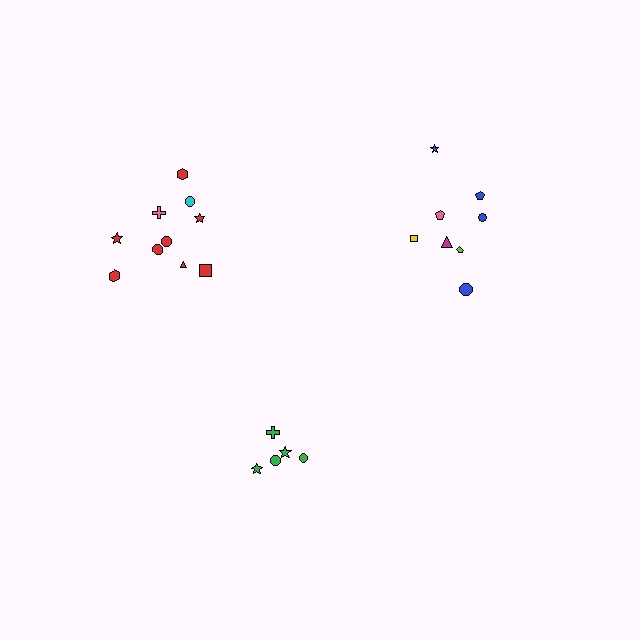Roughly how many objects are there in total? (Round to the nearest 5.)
Roughly 25 objects in total.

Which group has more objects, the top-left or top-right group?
The top-left group.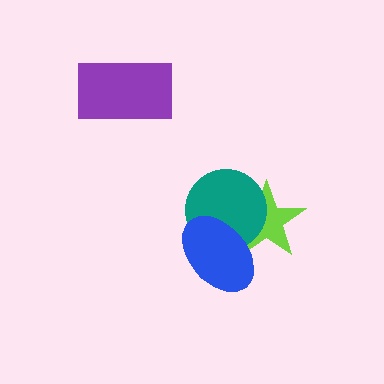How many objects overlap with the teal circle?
2 objects overlap with the teal circle.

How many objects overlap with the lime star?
2 objects overlap with the lime star.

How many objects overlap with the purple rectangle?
0 objects overlap with the purple rectangle.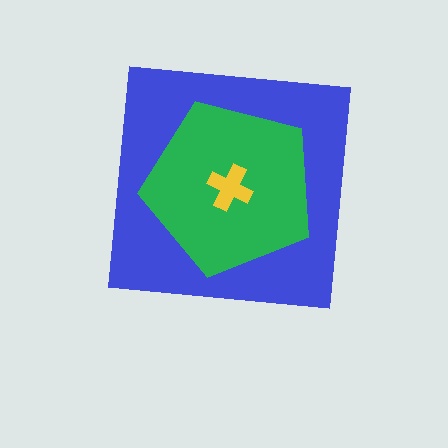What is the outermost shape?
The blue square.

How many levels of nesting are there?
3.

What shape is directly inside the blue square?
The green pentagon.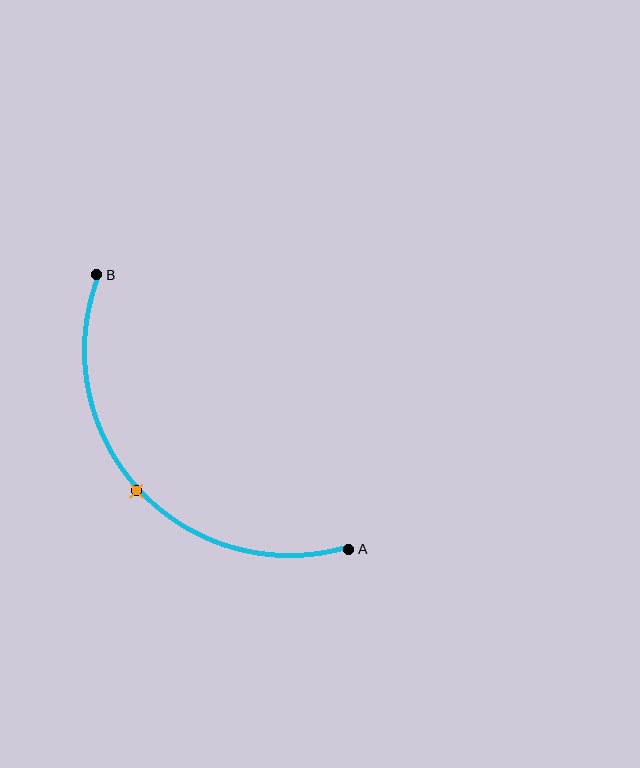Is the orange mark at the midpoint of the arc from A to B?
Yes. The orange mark lies on the arc at equal arc-length from both A and B — it is the arc midpoint.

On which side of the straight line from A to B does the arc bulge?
The arc bulges below and to the left of the straight line connecting A and B.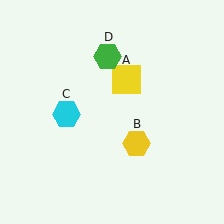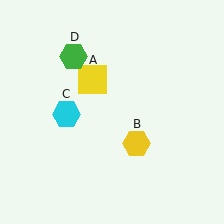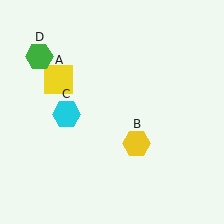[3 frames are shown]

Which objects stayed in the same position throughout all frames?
Yellow hexagon (object B) and cyan hexagon (object C) remained stationary.